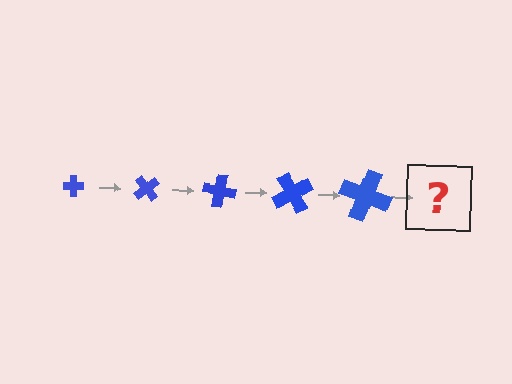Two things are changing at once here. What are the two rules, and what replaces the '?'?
The two rules are that the cross grows larger each step and it rotates 50 degrees each step. The '?' should be a cross, larger than the previous one and rotated 250 degrees from the start.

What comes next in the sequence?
The next element should be a cross, larger than the previous one and rotated 250 degrees from the start.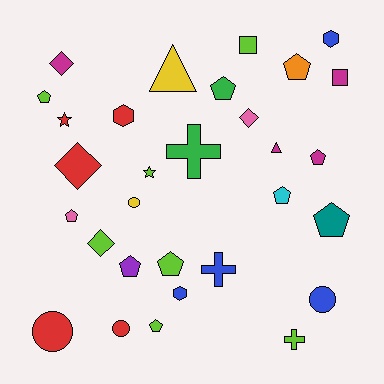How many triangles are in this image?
There are 2 triangles.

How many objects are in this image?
There are 30 objects.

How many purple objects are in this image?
There is 1 purple object.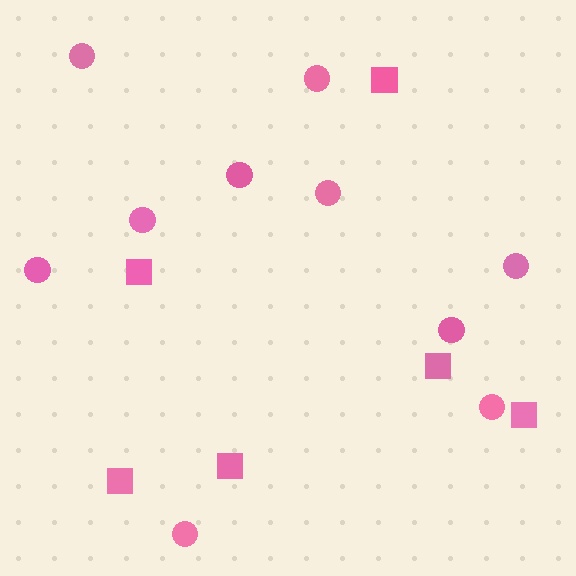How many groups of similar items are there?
There are 2 groups: one group of circles (10) and one group of squares (6).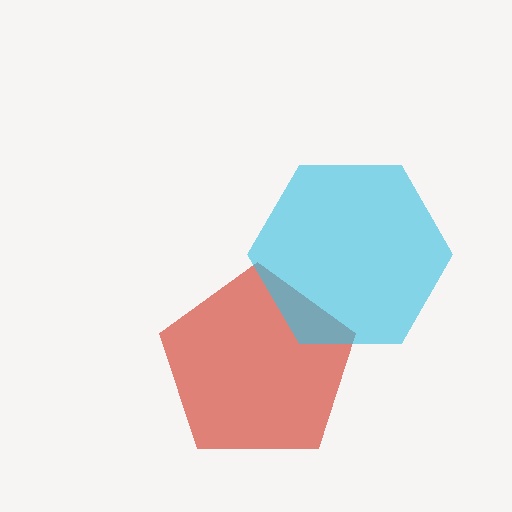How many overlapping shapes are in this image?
There are 2 overlapping shapes in the image.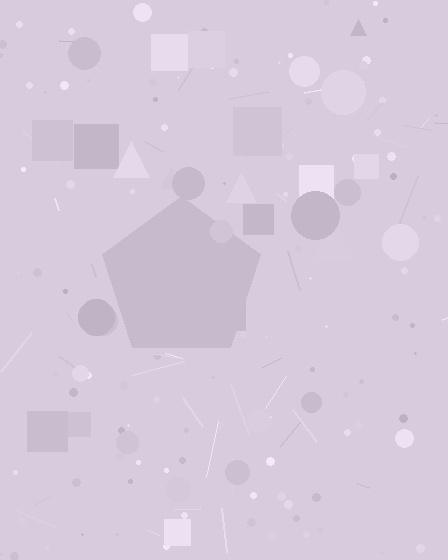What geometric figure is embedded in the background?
A pentagon is embedded in the background.